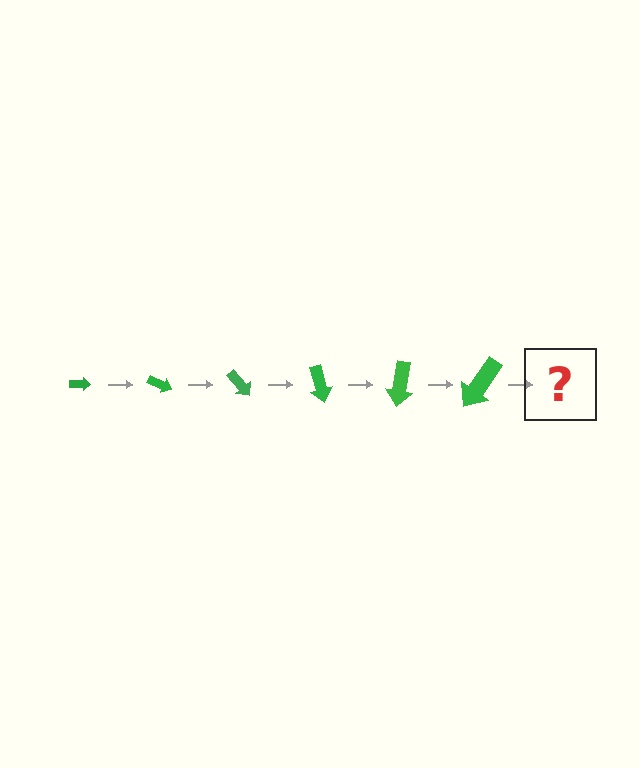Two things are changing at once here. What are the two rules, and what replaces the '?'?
The two rules are that the arrow grows larger each step and it rotates 25 degrees each step. The '?' should be an arrow, larger than the previous one and rotated 150 degrees from the start.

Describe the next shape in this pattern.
It should be an arrow, larger than the previous one and rotated 150 degrees from the start.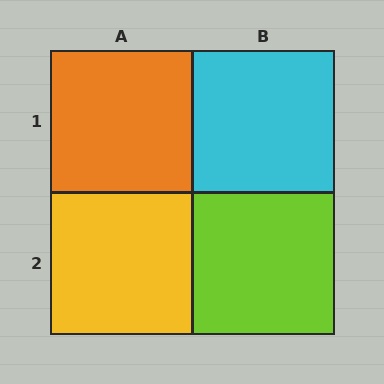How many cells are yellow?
1 cell is yellow.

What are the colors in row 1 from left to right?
Orange, cyan.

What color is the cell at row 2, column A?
Yellow.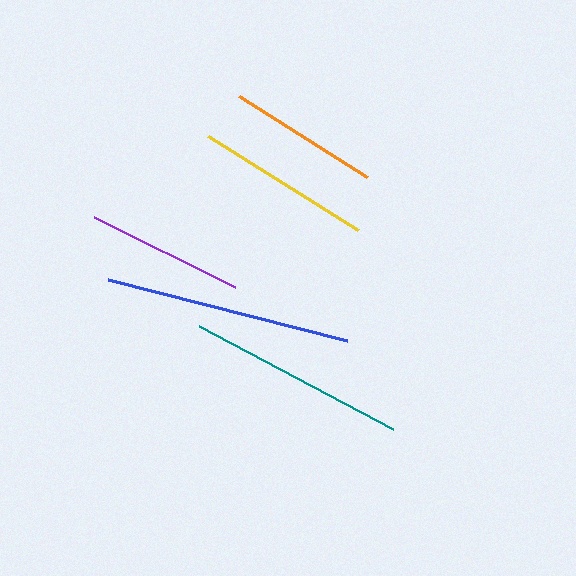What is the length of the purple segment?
The purple segment is approximately 158 pixels long.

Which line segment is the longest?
The blue line is the longest at approximately 247 pixels.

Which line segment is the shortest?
The orange line is the shortest at approximately 151 pixels.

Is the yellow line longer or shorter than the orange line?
The yellow line is longer than the orange line.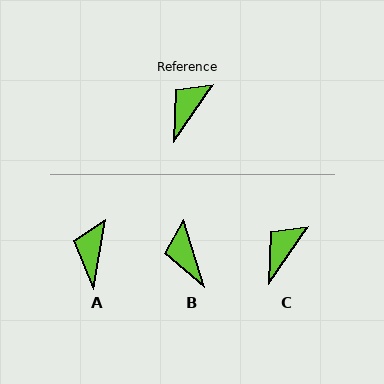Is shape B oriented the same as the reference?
No, it is off by about 52 degrees.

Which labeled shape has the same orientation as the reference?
C.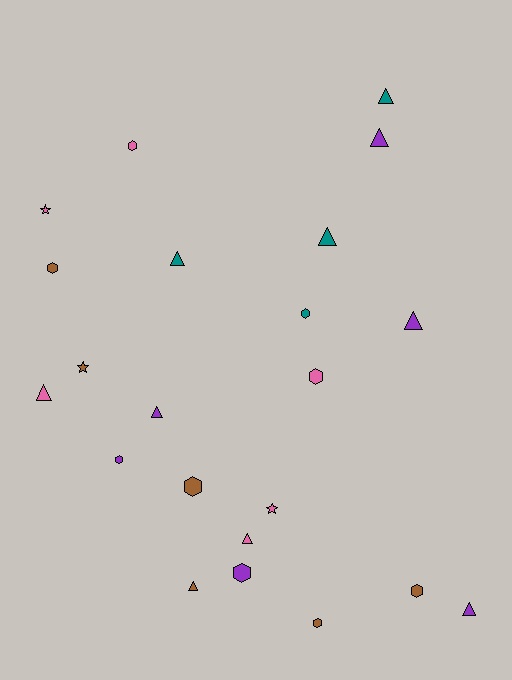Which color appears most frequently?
Brown, with 6 objects.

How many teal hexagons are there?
There is 1 teal hexagon.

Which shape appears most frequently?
Triangle, with 10 objects.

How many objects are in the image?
There are 22 objects.